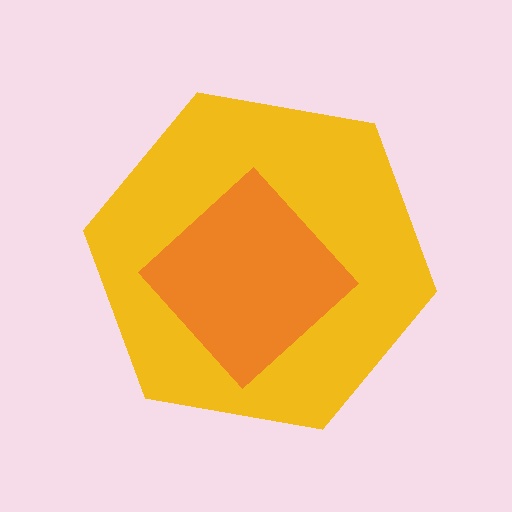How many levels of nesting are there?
2.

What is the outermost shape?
The yellow hexagon.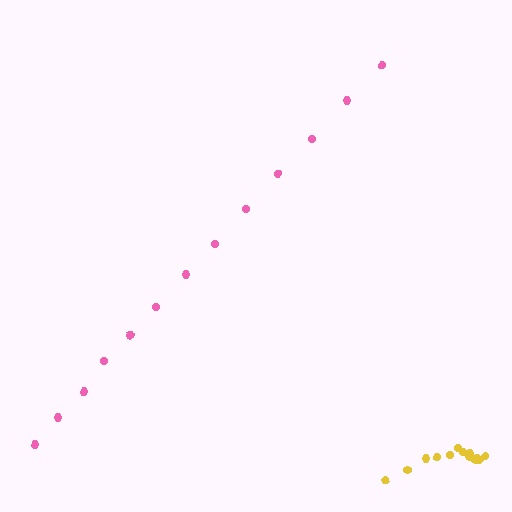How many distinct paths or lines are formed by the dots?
There are 2 distinct paths.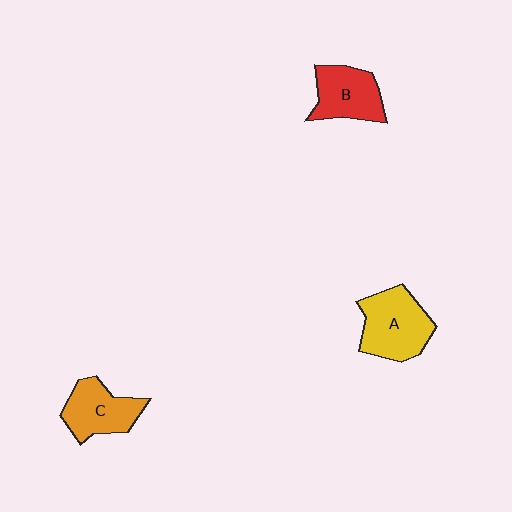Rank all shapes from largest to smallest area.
From largest to smallest: A (yellow), C (orange), B (red).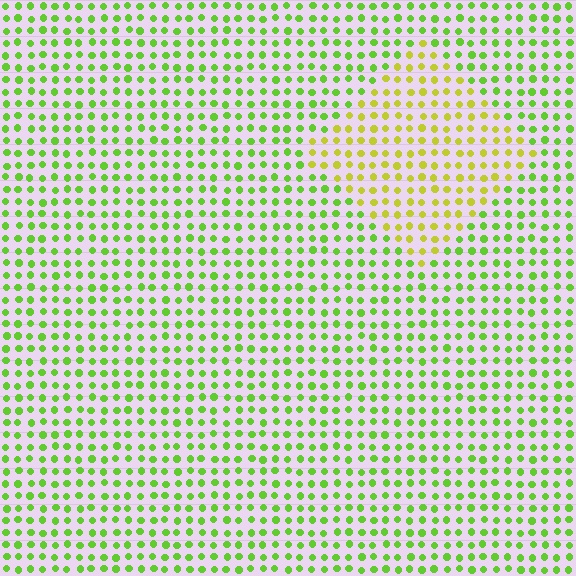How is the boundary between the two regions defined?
The boundary is defined purely by a slight shift in hue (about 36 degrees). Spacing, size, and orientation are identical on both sides.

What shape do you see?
I see a diamond.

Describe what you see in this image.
The image is filled with small lime elements in a uniform arrangement. A diamond-shaped region is visible where the elements are tinted to a slightly different hue, forming a subtle color boundary.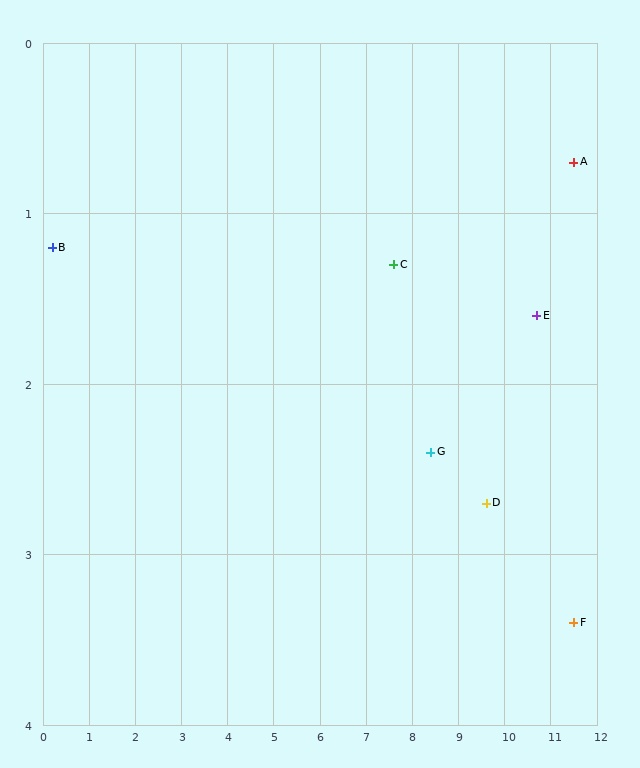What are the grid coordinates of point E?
Point E is at approximately (10.7, 1.6).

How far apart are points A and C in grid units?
Points A and C are about 3.9 grid units apart.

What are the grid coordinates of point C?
Point C is at approximately (7.6, 1.3).